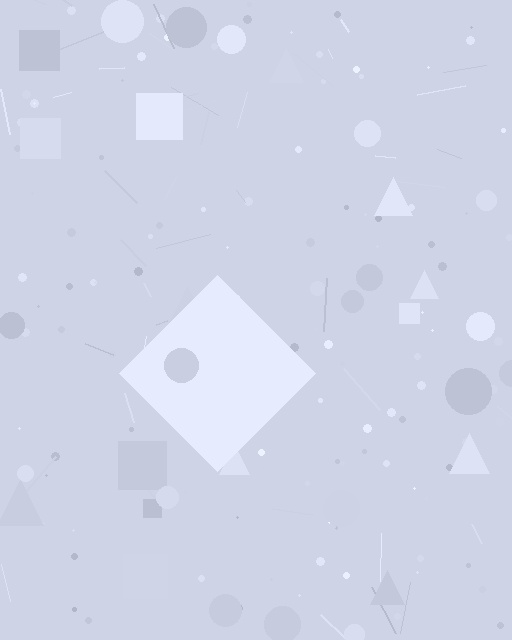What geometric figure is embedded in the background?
A diamond is embedded in the background.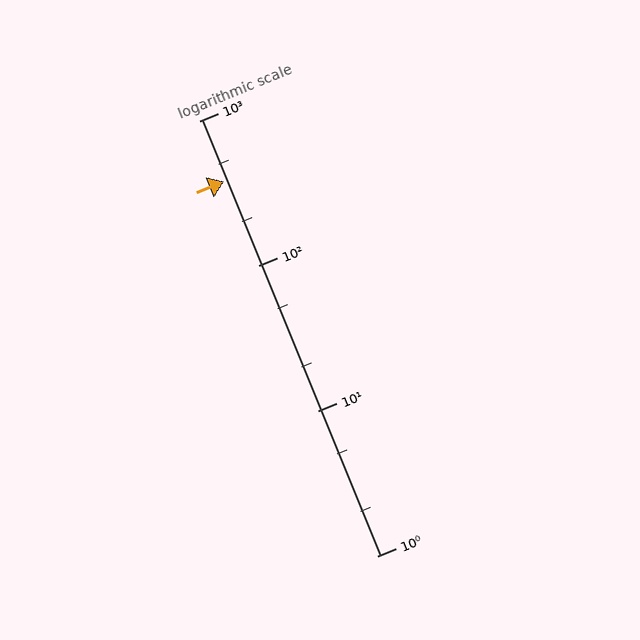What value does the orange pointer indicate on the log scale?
The pointer indicates approximately 380.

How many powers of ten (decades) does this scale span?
The scale spans 3 decades, from 1 to 1000.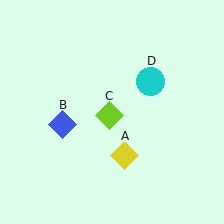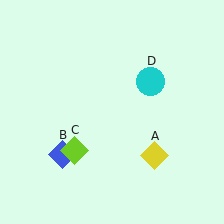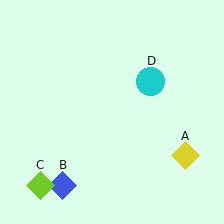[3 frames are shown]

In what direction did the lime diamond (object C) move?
The lime diamond (object C) moved down and to the left.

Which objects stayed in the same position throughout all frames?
Cyan circle (object D) remained stationary.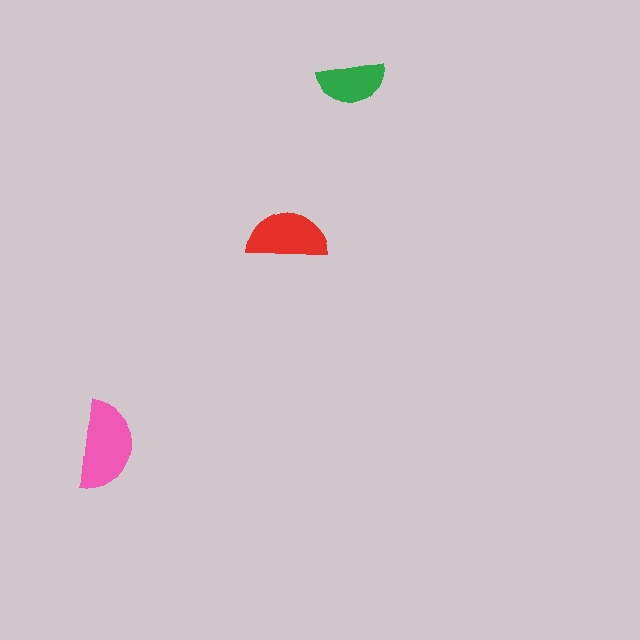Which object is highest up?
The green semicircle is topmost.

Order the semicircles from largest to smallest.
the pink one, the red one, the green one.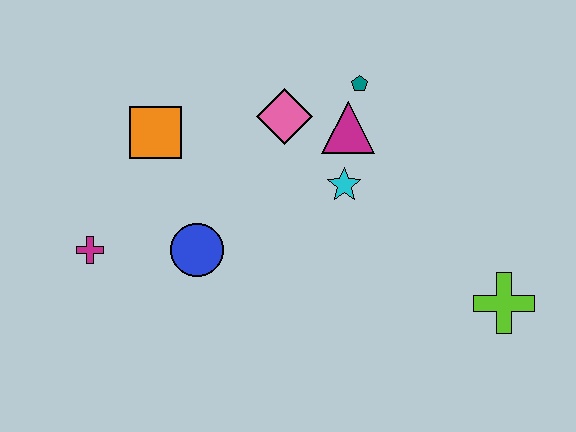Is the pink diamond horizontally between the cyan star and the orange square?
Yes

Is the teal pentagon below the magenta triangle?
No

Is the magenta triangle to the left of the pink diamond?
No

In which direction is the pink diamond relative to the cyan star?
The pink diamond is above the cyan star.